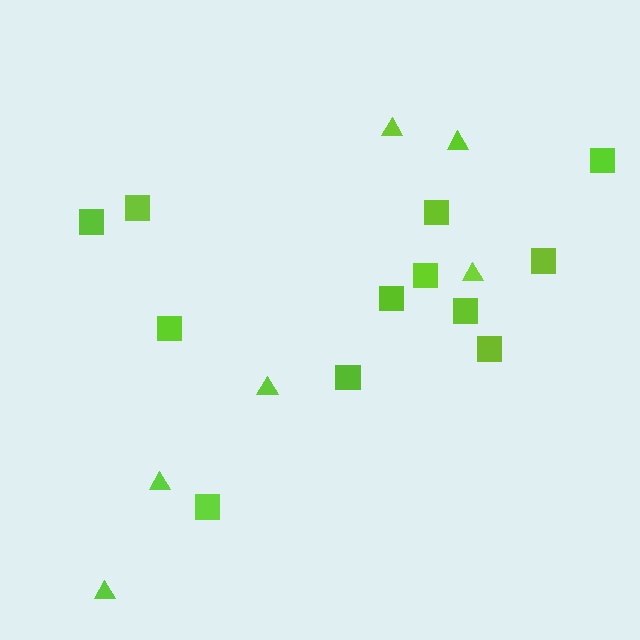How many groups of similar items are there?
There are 2 groups: one group of squares (12) and one group of triangles (6).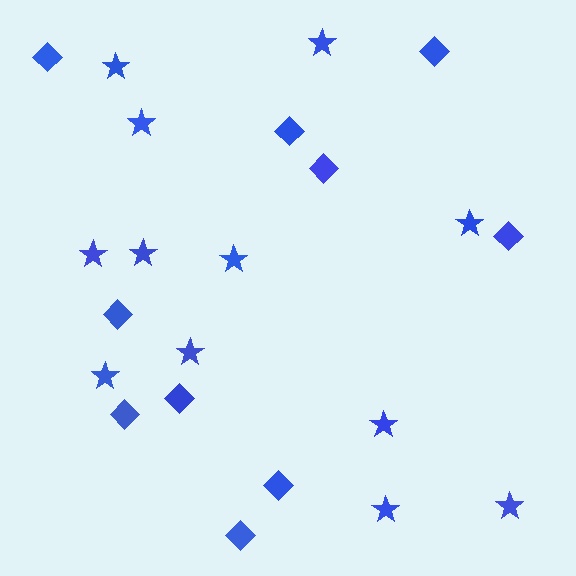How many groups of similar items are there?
There are 2 groups: one group of diamonds (10) and one group of stars (12).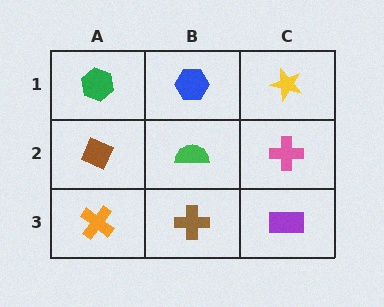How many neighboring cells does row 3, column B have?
3.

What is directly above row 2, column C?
A yellow star.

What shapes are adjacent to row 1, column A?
A brown diamond (row 2, column A), a blue hexagon (row 1, column B).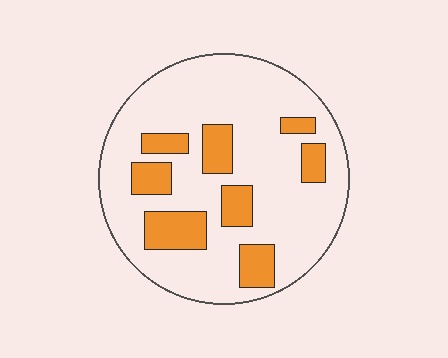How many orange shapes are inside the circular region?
8.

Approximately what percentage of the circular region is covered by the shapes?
Approximately 20%.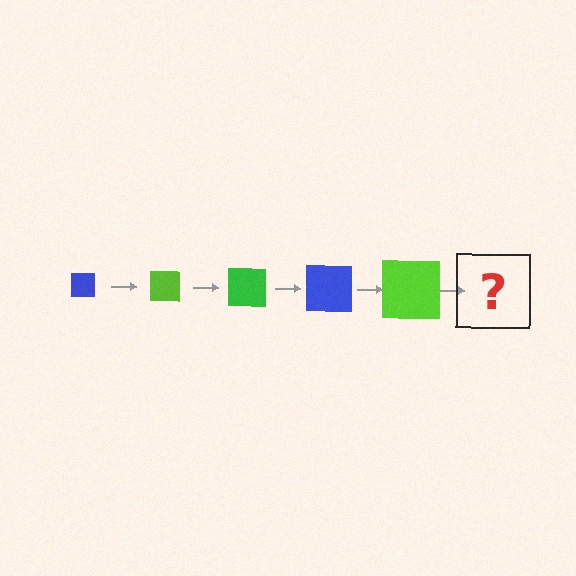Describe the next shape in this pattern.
It should be a green square, larger than the previous one.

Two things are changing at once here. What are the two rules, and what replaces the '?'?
The two rules are that the square grows larger each step and the color cycles through blue, lime, and green. The '?' should be a green square, larger than the previous one.